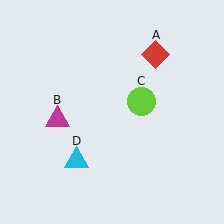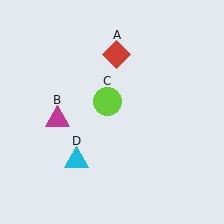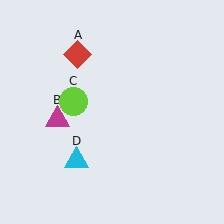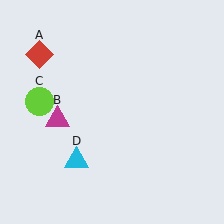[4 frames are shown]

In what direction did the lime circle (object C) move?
The lime circle (object C) moved left.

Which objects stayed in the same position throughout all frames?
Magenta triangle (object B) and cyan triangle (object D) remained stationary.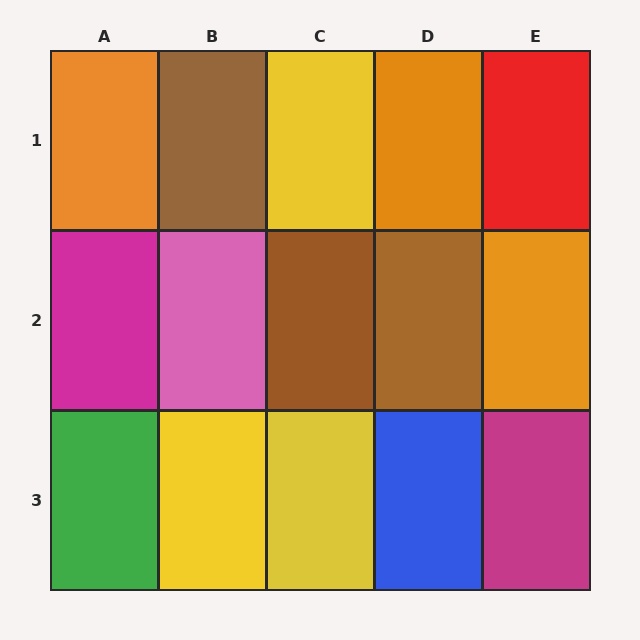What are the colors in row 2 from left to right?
Magenta, pink, brown, brown, orange.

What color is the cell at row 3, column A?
Green.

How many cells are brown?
3 cells are brown.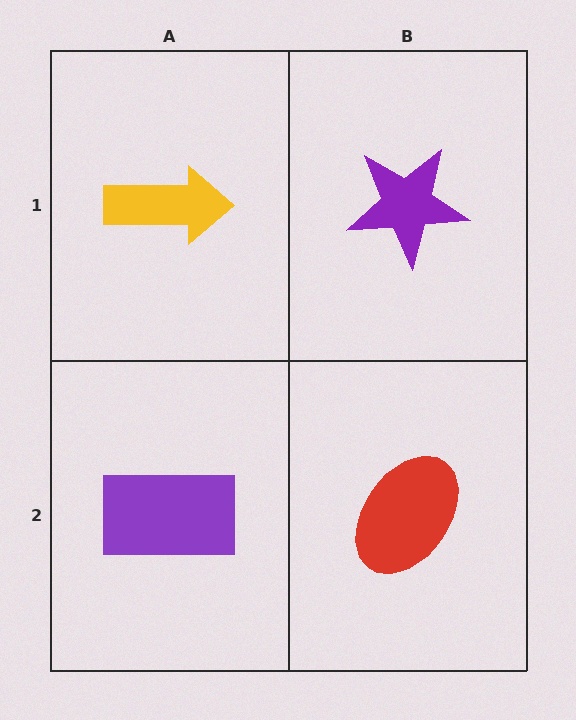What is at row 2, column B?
A red ellipse.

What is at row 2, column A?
A purple rectangle.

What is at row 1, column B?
A purple star.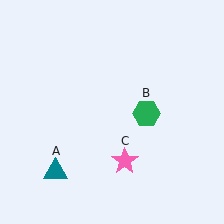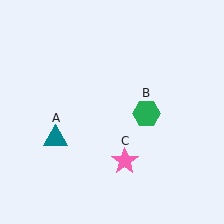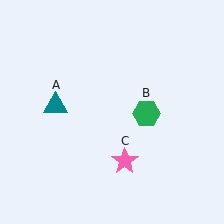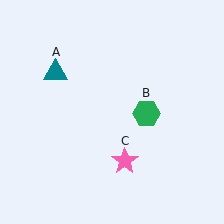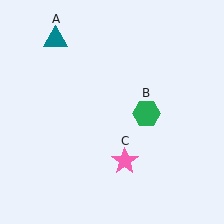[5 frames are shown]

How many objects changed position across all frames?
1 object changed position: teal triangle (object A).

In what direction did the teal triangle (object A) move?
The teal triangle (object A) moved up.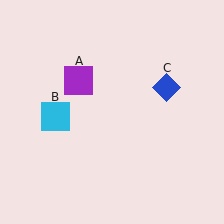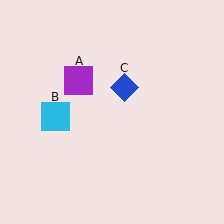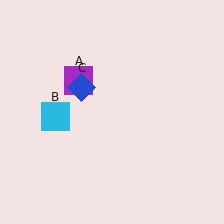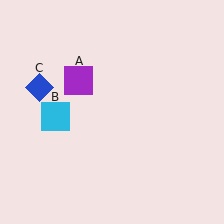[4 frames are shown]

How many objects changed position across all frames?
1 object changed position: blue diamond (object C).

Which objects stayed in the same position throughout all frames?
Purple square (object A) and cyan square (object B) remained stationary.